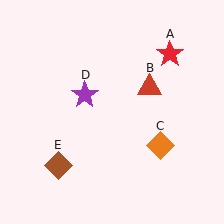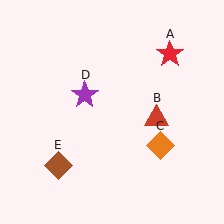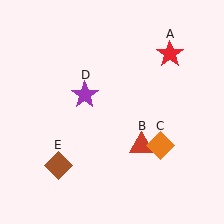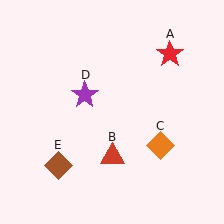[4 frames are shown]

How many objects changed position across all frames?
1 object changed position: red triangle (object B).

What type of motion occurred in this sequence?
The red triangle (object B) rotated clockwise around the center of the scene.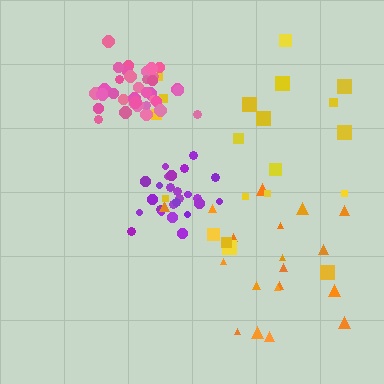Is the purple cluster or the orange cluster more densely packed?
Purple.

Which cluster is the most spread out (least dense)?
Yellow.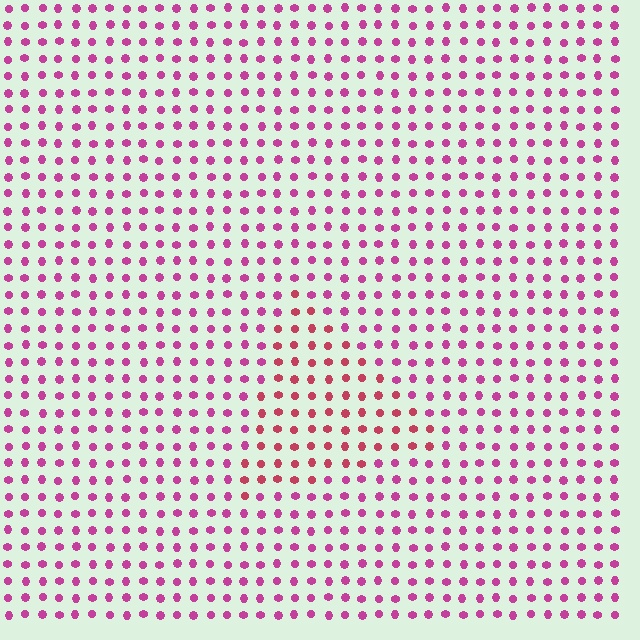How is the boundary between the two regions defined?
The boundary is defined purely by a slight shift in hue (about 28 degrees). Spacing, size, and orientation are identical on both sides.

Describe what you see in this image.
The image is filled with small magenta elements in a uniform arrangement. A triangle-shaped region is visible where the elements are tinted to a slightly different hue, forming a subtle color boundary.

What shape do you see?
I see a triangle.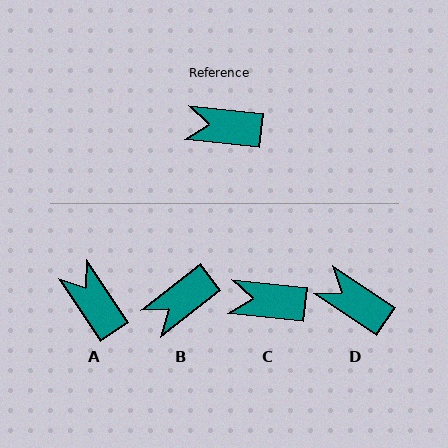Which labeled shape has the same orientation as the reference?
C.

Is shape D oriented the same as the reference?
No, it is off by about 28 degrees.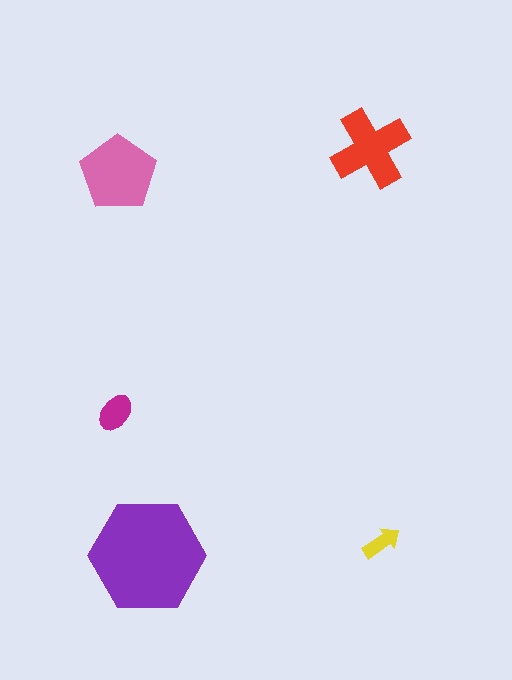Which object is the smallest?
The yellow arrow.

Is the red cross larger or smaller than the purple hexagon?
Smaller.